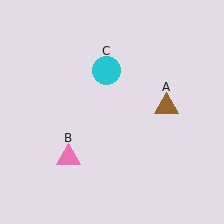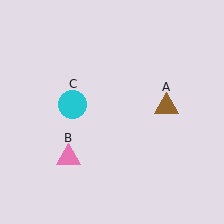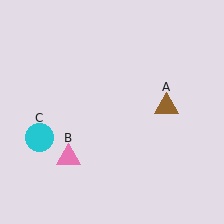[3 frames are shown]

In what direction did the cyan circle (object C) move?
The cyan circle (object C) moved down and to the left.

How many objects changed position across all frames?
1 object changed position: cyan circle (object C).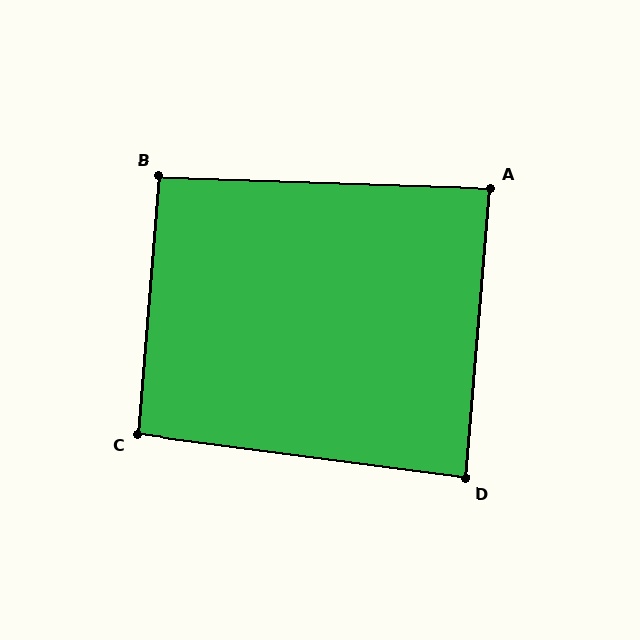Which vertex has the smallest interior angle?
D, at approximately 87 degrees.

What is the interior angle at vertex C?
Approximately 93 degrees (approximately right).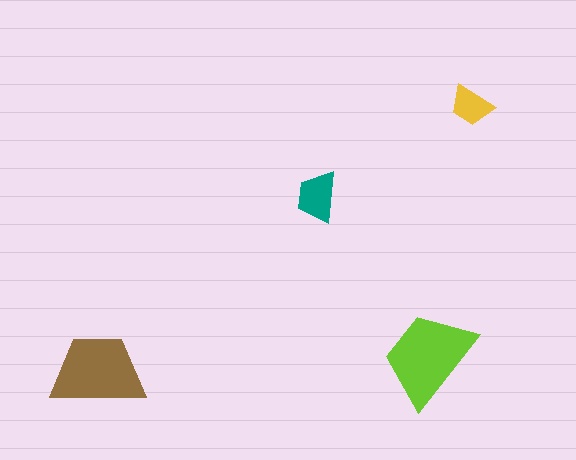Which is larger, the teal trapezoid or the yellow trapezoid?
The teal one.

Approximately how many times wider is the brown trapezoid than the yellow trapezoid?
About 2 times wider.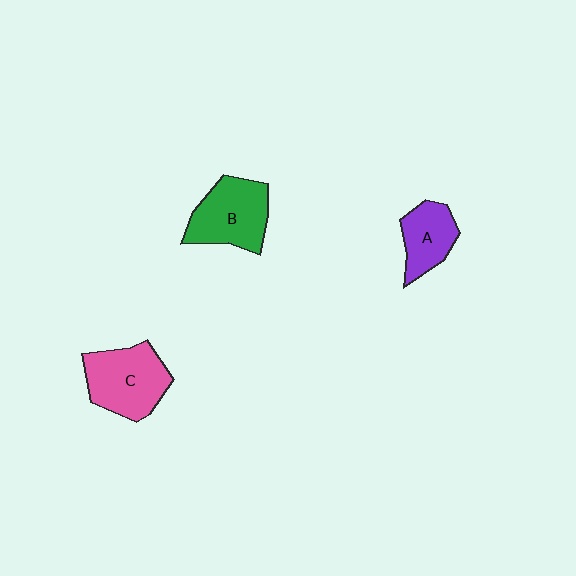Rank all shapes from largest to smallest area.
From largest to smallest: C (pink), B (green), A (purple).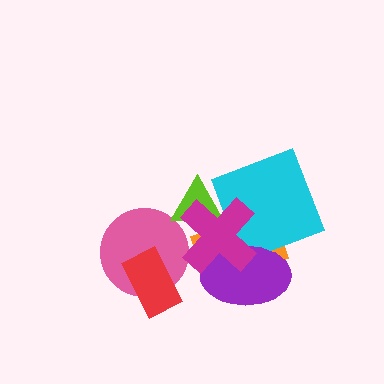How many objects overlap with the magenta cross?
5 objects overlap with the magenta cross.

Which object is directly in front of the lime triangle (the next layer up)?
The orange rectangle is directly in front of the lime triangle.